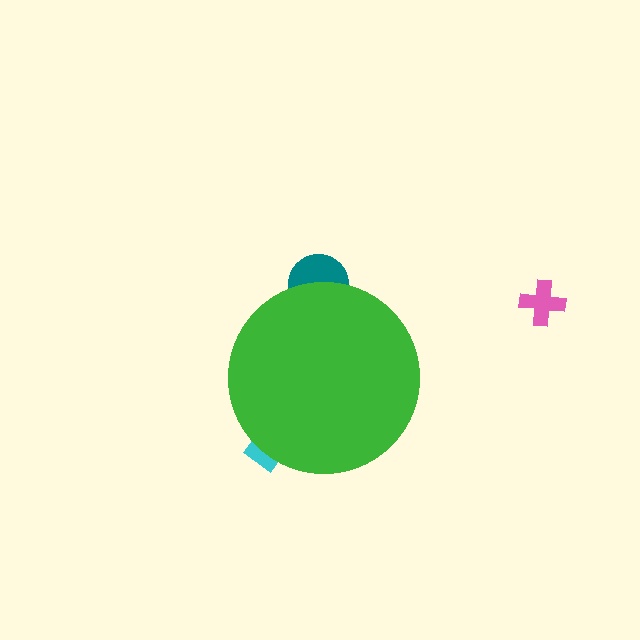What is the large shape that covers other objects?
A green circle.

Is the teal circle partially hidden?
Yes, the teal circle is partially hidden behind the green circle.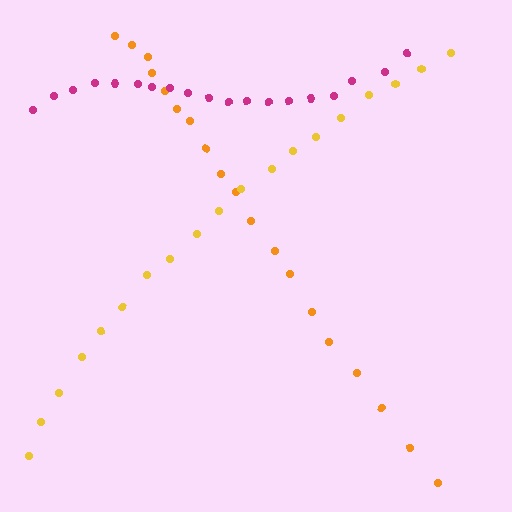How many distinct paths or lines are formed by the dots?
There are 3 distinct paths.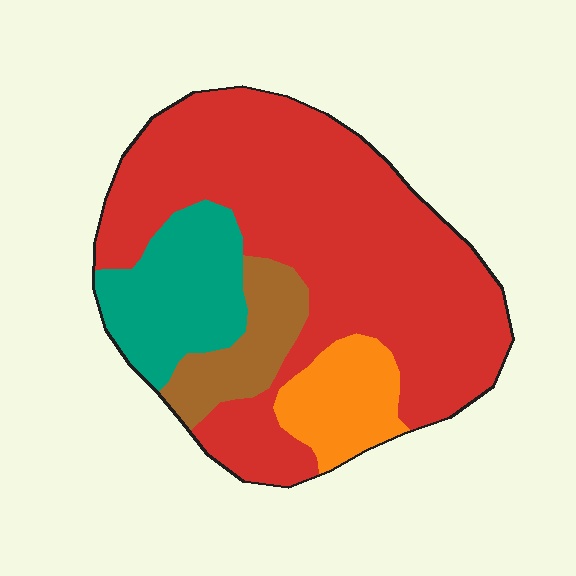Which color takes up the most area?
Red, at roughly 65%.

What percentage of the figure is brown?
Brown takes up about one tenth (1/10) of the figure.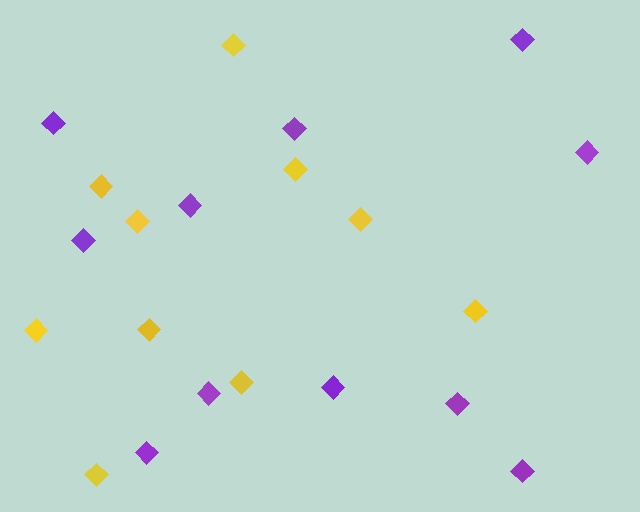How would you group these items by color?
There are 2 groups: one group of purple diamonds (11) and one group of yellow diamonds (10).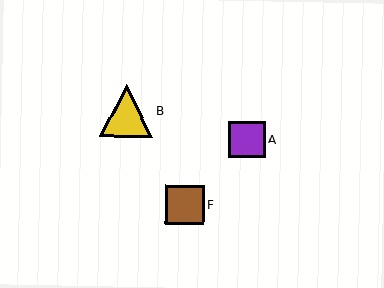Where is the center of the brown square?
The center of the brown square is at (185, 205).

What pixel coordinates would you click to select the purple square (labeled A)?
Click at (247, 140) to select the purple square A.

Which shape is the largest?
The yellow triangle (labeled B) is the largest.